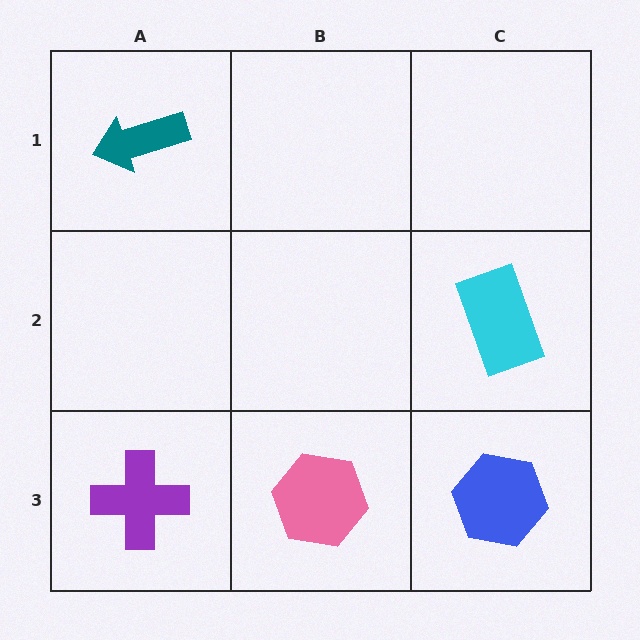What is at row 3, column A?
A purple cross.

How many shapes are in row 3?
3 shapes.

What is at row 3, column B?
A pink hexagon.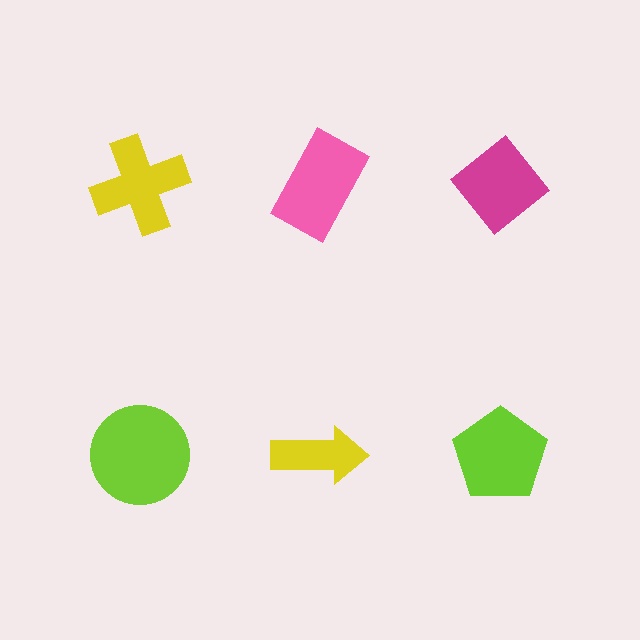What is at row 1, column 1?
A yellow cross.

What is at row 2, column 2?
A yellow arrow.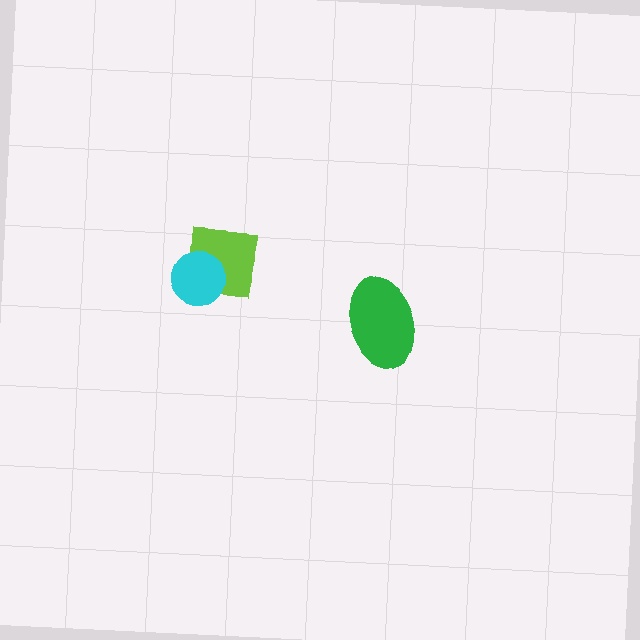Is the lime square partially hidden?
Yes, it is partially covered by another shape.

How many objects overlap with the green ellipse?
0 objects overlap with the green ellipse.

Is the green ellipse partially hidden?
No, no other shape covers it.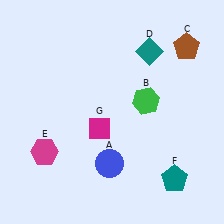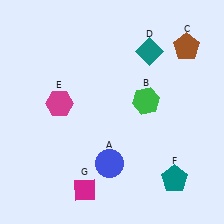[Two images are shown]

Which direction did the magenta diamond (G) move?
The magenta diamond (G) moved down.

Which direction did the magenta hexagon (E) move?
The magenta hexagon (E) moved up.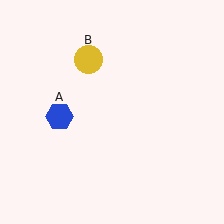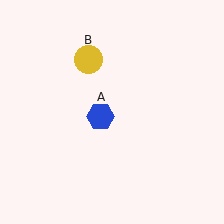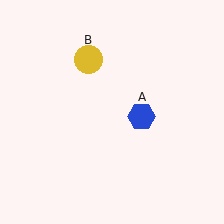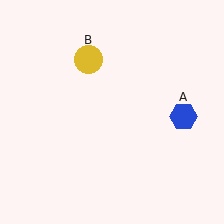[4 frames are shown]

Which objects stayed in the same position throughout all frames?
Yellow circle (object B) remained stationary.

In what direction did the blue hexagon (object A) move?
The blue hexagon (object A) moved right.